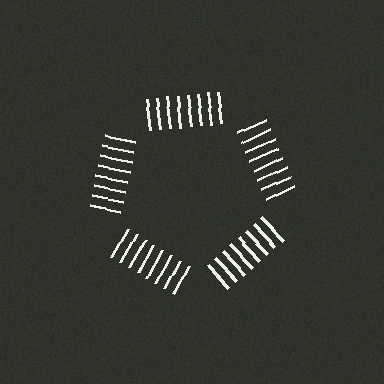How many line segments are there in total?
40 — 8 along each of the 5 edges.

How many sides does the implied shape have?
5 sides — the line-ends trace a pentagon.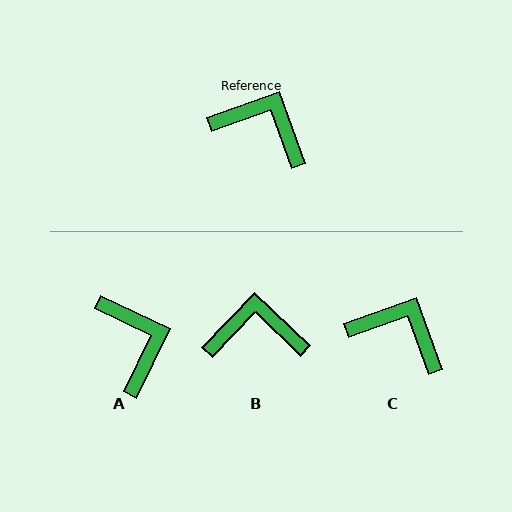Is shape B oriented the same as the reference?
No, it is off by about 26 degrees.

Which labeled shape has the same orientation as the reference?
C.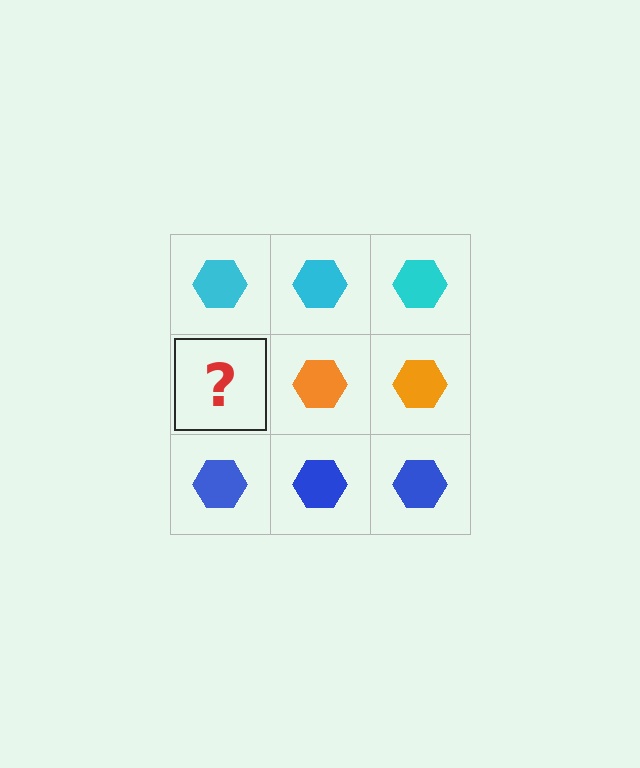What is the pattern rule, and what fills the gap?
The rule is that each row has a consistent color. The gap should be filled with an orange hexagon.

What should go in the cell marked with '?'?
The missing cell should contain an orange hexagon.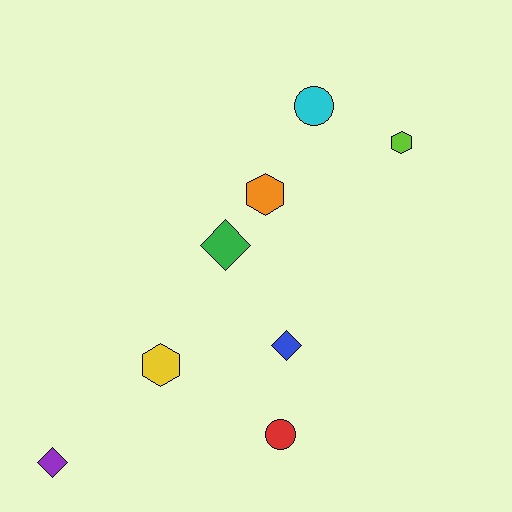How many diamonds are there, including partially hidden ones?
There are 3 diamonds.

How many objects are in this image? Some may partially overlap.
There are 8 objects.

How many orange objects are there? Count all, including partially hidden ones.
There is 1 orange object.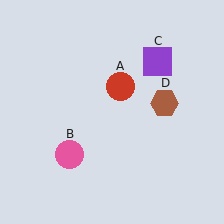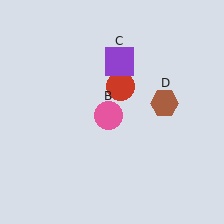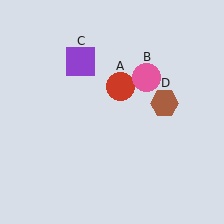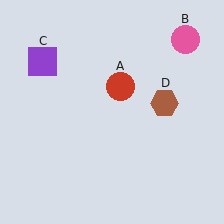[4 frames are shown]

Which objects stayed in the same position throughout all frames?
Red circle (object A) and brown hexagon (object D) remained stationary.